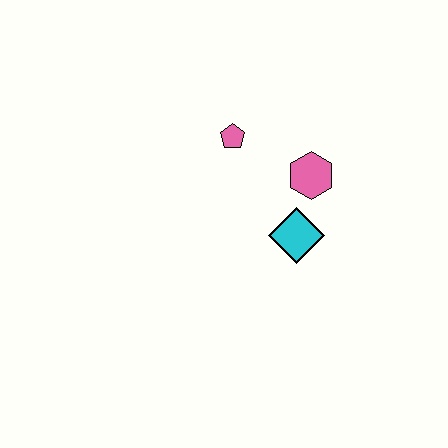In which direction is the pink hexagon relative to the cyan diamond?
The pink hexagon is above the cyan diamond.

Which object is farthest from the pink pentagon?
The cyan diamond is farthest from the pink pentagon.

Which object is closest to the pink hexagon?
The cyan diamond is closest to the pink hexagon.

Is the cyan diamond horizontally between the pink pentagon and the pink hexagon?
Yes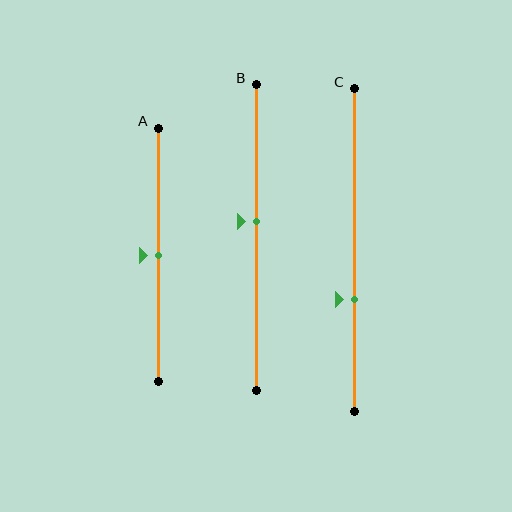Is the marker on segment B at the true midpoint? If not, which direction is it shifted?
No, the marker on segment B is shifted upward by about 5% of the segment length.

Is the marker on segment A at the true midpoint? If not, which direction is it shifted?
Yes, the marker on segment A is at the true midpoint.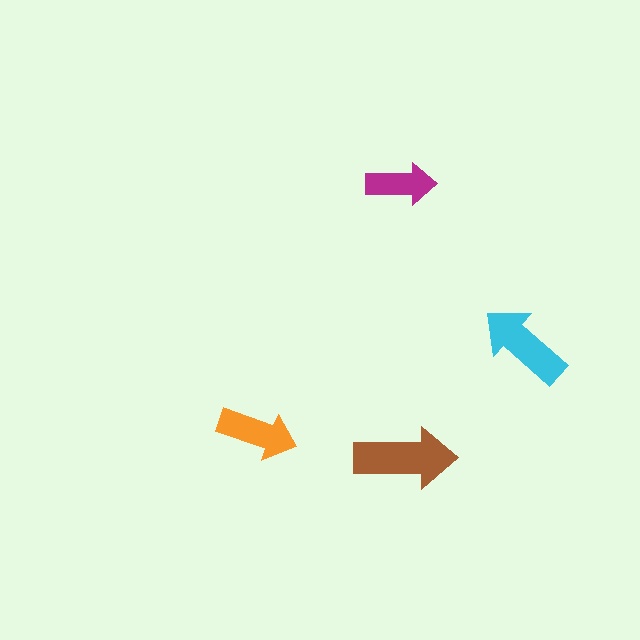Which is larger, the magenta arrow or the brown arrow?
The brown one.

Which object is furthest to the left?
The orange arrow is leftmost.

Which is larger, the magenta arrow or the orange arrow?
The orange one.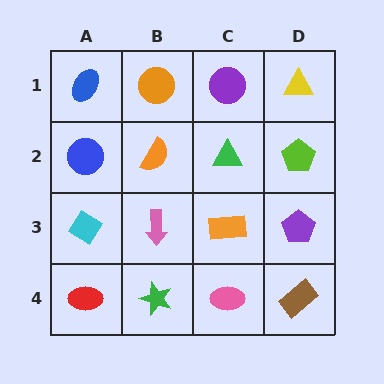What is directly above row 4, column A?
A cyan diamond.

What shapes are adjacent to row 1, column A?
A blue circle (row 2, column A), an orange circle (row 1, column B).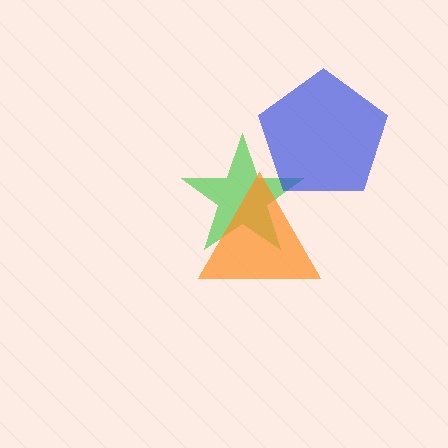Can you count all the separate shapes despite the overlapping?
Yes, there are 3 separate shapes.